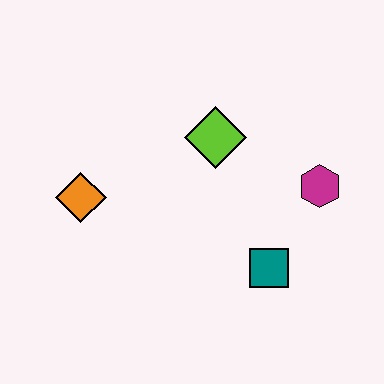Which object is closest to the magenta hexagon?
The teal square is closest to the magenta hexagon.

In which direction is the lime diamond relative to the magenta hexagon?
The lime diamond is to the left of the magenta hexagon.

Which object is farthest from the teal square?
The orange diamond is farthest from the teal square.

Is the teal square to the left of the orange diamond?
No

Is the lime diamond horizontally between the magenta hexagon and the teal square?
No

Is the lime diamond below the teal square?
No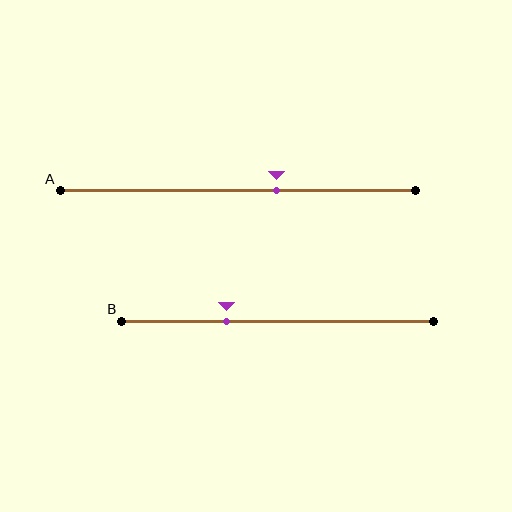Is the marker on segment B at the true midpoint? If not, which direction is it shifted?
No, the marker on segment B is shifted to the left by about 17% of the segment length.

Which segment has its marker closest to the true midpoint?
Segment A has its marker closest to the true midpoint.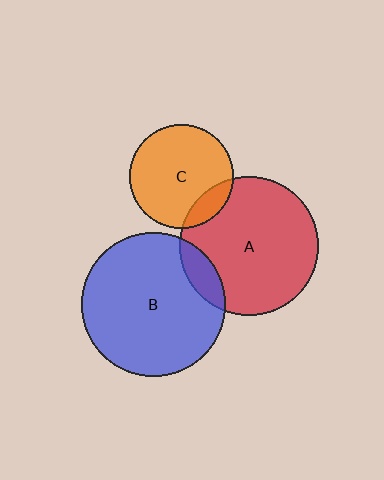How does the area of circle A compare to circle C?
Approximately 1.8 times.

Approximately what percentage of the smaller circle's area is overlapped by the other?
Approximately 10%.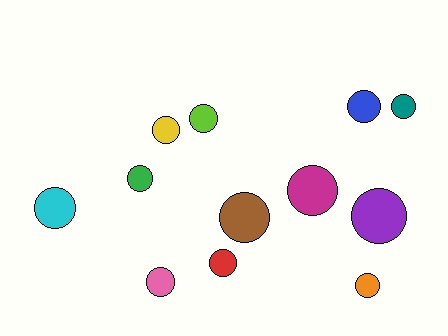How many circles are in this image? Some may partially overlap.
There are 12 circles.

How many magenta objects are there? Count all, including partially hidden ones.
There is 1 magenta object.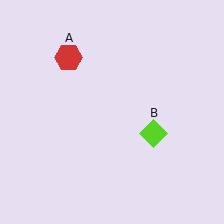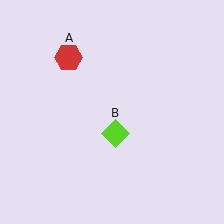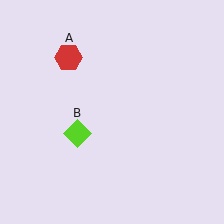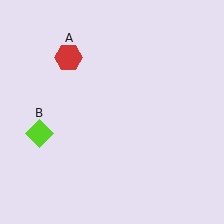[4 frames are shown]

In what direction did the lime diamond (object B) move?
The lime diamond (object B) moved left.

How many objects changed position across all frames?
1 object changed position: lime diamond (object B).